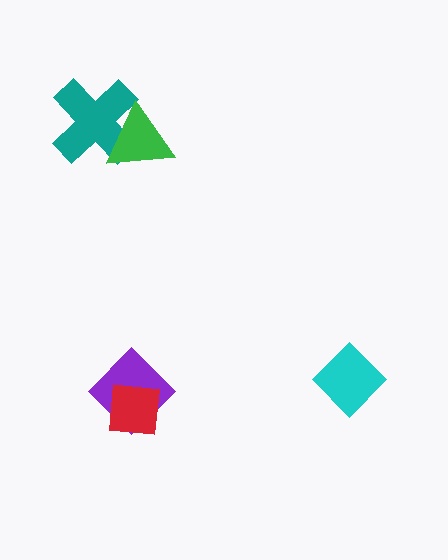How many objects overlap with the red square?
1 object overlaps with the red square.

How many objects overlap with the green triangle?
1 object overlaps with the green triangle.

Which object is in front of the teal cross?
The green triangle is in front of the teal cross.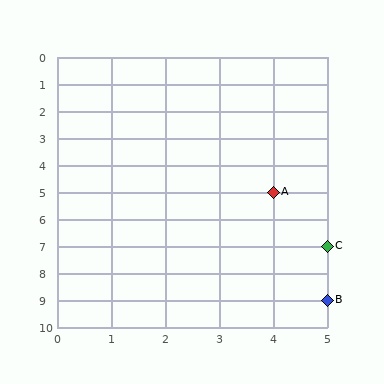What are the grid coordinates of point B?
Point B is at grid coordinates (5, 9).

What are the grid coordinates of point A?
Point A is at grid coordinates (4, 5).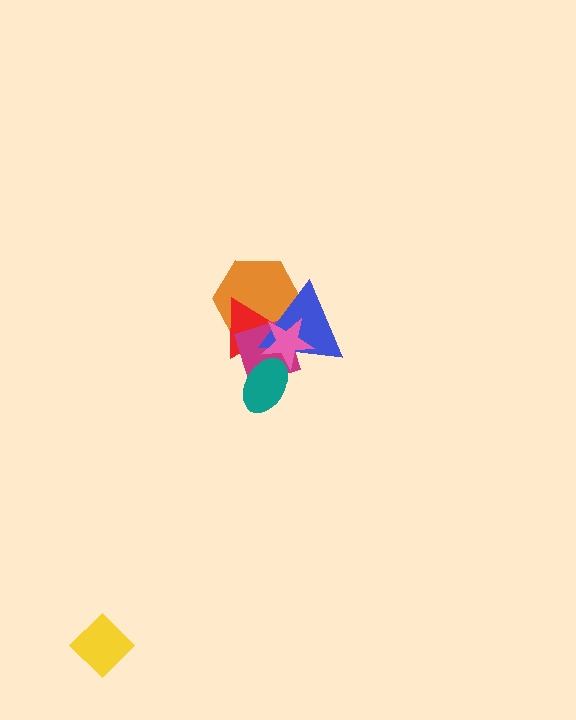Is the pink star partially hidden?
Yes, it is partially covered by another shape.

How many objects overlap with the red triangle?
4 objects overlap with the red triangle.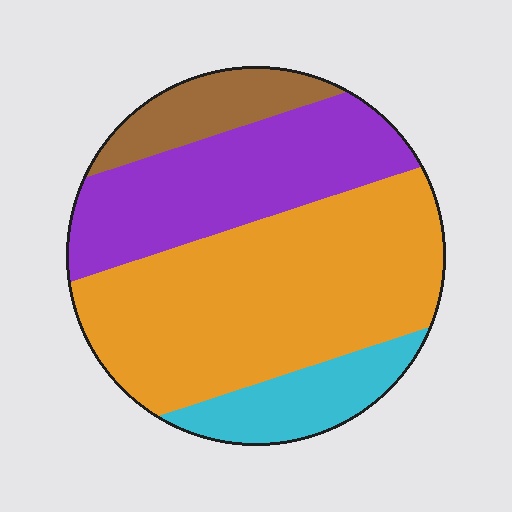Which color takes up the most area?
Orange, at roughly 50%.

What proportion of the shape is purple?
Purple covers roughly 30% of the shape.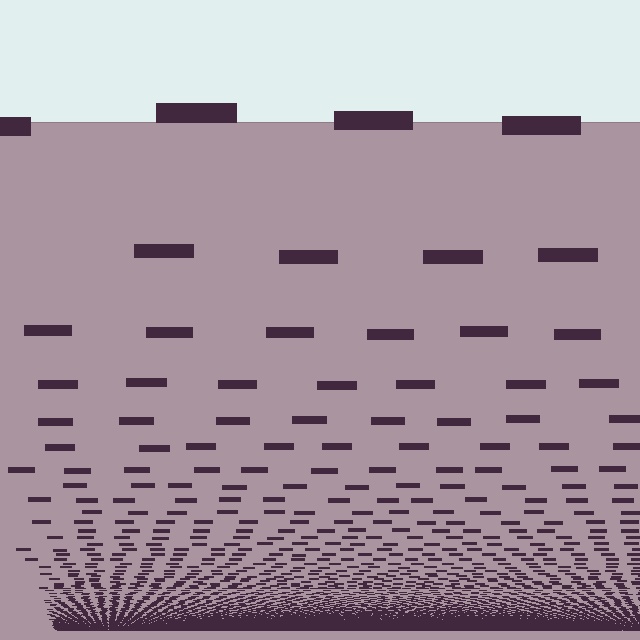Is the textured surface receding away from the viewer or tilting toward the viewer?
The surface appears to tilt toward the viewer. Texture elements get larger and sparser toward the top.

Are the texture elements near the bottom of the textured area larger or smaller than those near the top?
Smaller. The gradient is inverted — elements near the bottom are smaller and denser.